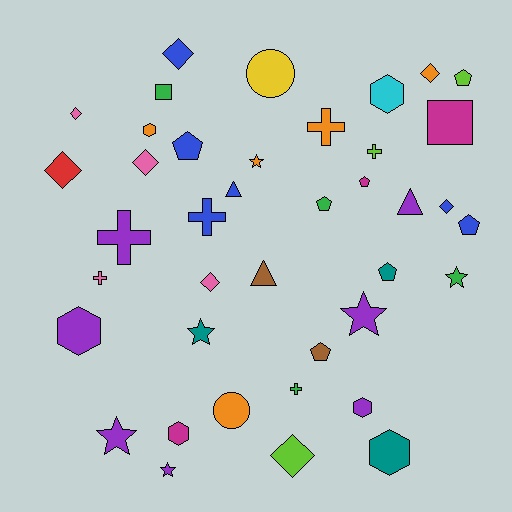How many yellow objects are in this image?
There is 1 yellow object.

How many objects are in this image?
There are 40 objects.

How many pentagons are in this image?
There are 7 pentagons.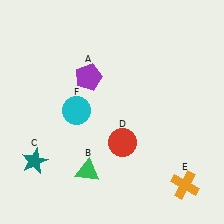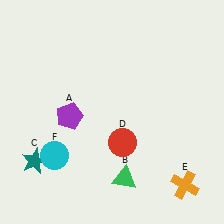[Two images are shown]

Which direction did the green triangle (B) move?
The green triangle (B) moved right.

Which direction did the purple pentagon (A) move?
The purple pentagon (A) moved down.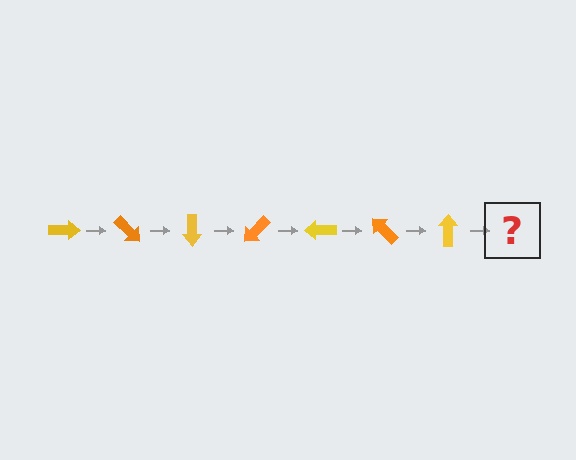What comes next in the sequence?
The next element should be an orange arrow, rotated 315 degrees from the start.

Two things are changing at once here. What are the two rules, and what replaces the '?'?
The two rules are that it rotates 45 degrees each step and the color cycles through yellow and orange. The '?' should be an orange arrow, rotated 315 degrees from the start.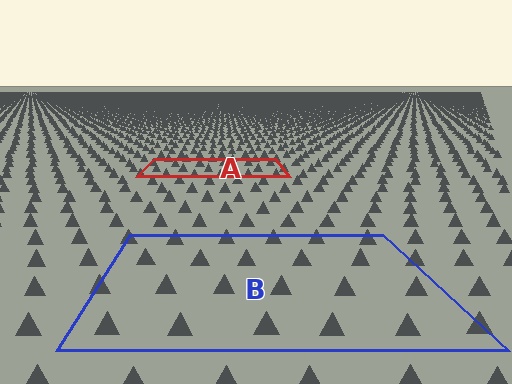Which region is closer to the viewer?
Region B is closer. The texture elements there are larger and more spread out.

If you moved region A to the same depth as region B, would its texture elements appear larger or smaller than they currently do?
They would appear larger. At a closer depth, the same texture elements are projected at a bigger on-screen size.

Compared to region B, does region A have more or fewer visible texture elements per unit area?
Region A has more texture elements per unit area — they are packed more densely because it is farther away.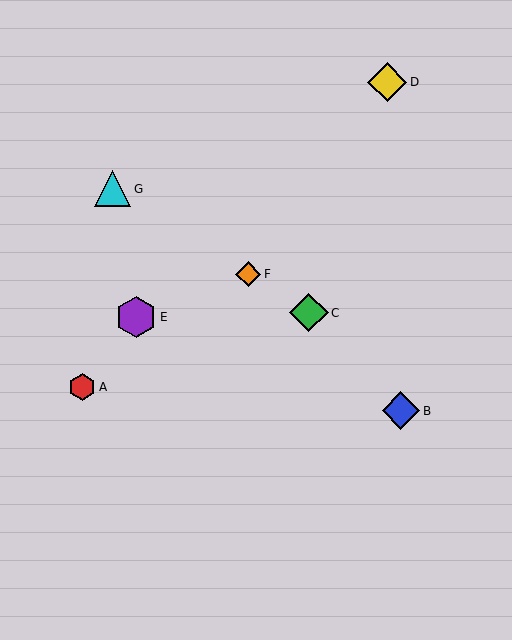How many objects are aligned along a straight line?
3 objects (C, F, G) are aligned along a straight line.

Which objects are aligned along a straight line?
Objects C, F, G are aligned along a straight line.